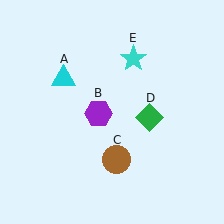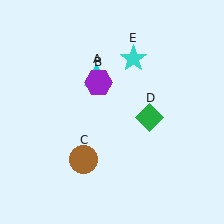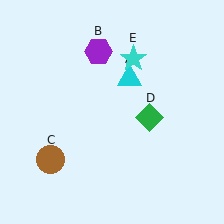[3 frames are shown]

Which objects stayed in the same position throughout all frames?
Green diamond (object D) and cyan star (object E) remained stationary.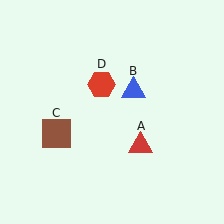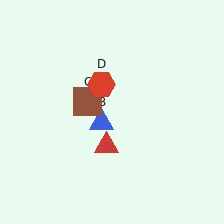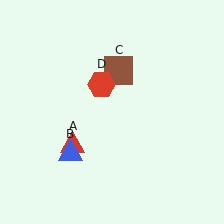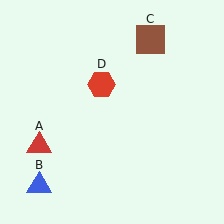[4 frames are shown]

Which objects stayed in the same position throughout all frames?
Red hexagon (object D) remained stationary.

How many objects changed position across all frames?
3 objects changed position: red triangle (object A), blue triangle (object B), brown square (object C).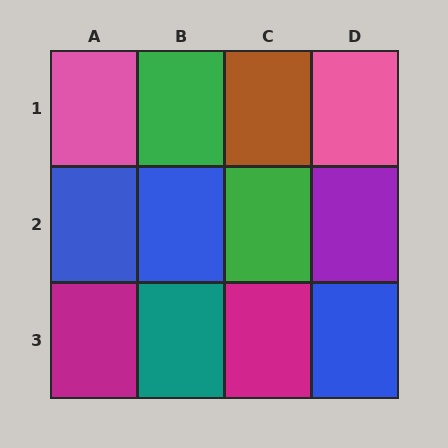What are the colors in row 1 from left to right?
Pink, green, brown, pink.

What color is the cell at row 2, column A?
Blue.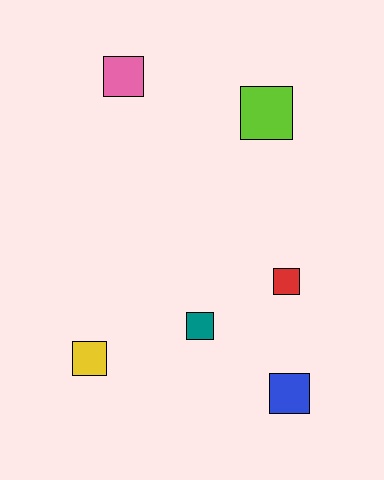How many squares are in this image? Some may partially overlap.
There are 6 squares.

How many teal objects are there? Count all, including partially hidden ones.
There is 1 teal object.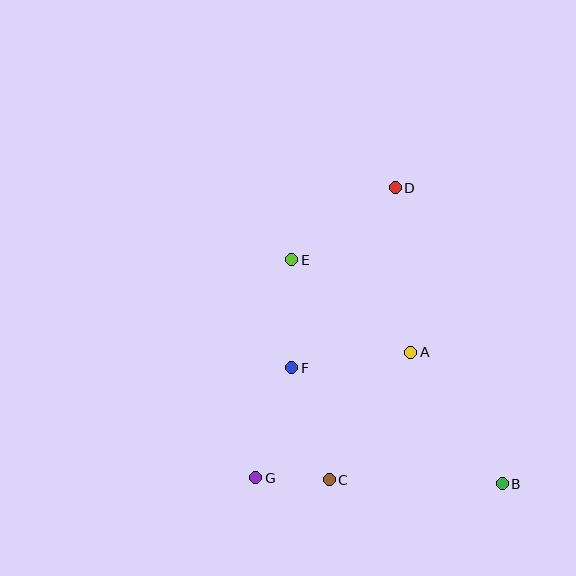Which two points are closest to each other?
Points C and G are closest to each other.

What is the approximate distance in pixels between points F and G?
The distance between F and G is approximately 116 pixels.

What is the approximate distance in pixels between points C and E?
The distance between C and E is approximately 223 pixels.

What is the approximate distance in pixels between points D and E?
The distance between D and E is approximately 126 pixels.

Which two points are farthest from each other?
Points D and G are farthest from each other.